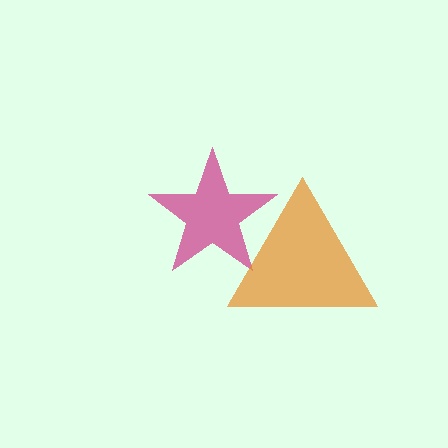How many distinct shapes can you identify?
There are 2 distinct shapes: a magenta star, an orange triangle.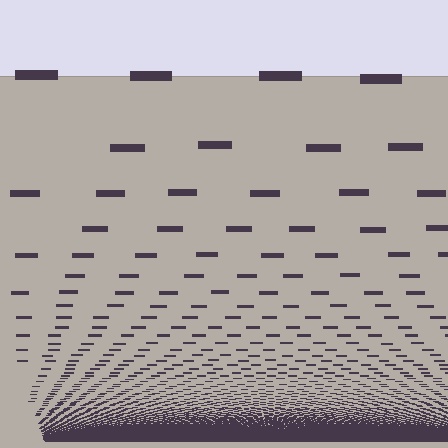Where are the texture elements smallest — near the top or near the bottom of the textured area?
Near the bottom.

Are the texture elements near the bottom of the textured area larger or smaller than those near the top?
Smaller. The gradient is inverted — elements near the bottom are smaller and denser.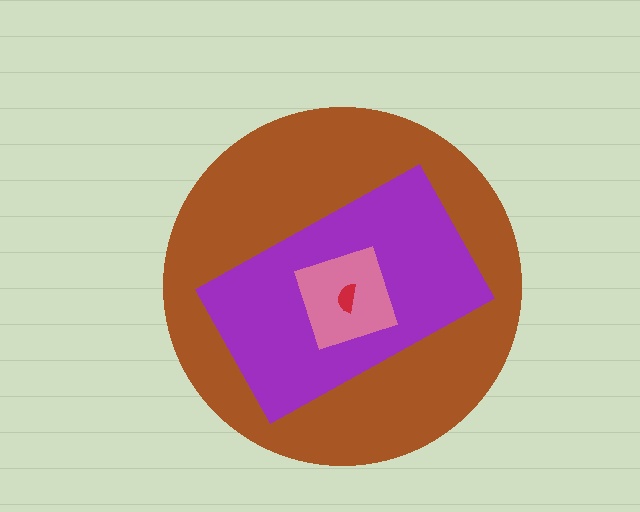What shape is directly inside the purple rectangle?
The pink diamond.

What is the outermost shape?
The brown circle.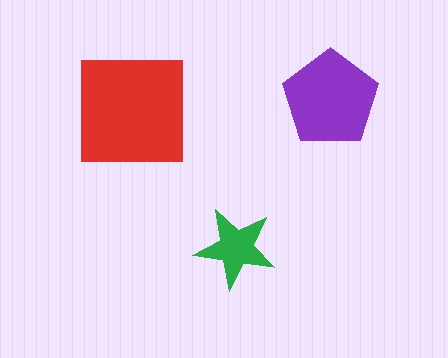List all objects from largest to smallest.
The red square, the purple pentagon, the green star.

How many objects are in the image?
There are 3 objects in the image.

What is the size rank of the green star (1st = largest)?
3rd.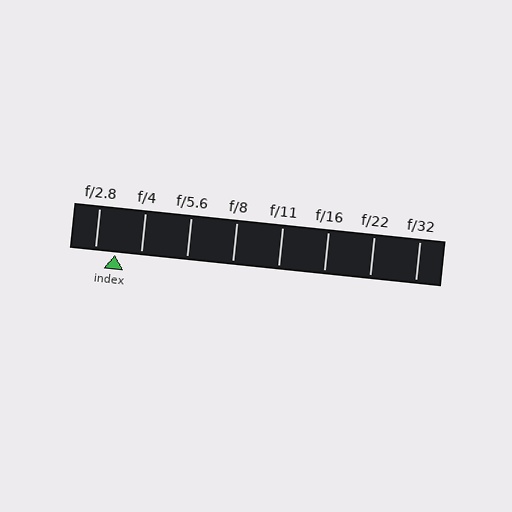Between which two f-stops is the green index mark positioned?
The index mark is between f/2.8 and f/4.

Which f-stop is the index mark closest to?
The index mark is closest to f/2.8.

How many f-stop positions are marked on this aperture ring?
There are 8 f-stop positions marked.